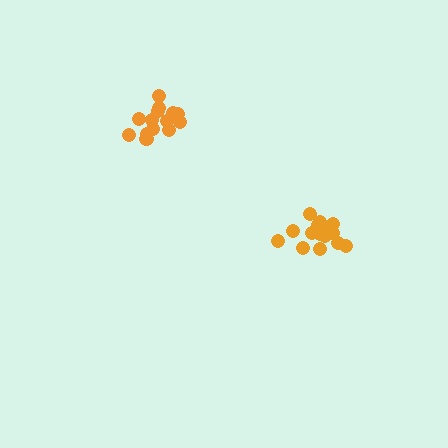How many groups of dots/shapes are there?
There are 2 groups.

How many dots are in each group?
Group 1: 14 dots, Group 2: 16 dots (30 total).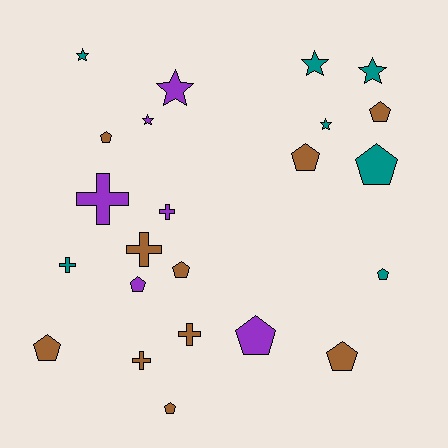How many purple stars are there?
There are 2 purple stars.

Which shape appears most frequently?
Pentagon, with 11 objects.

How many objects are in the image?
There are 23 objects.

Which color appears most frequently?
Brown, with 10 objects.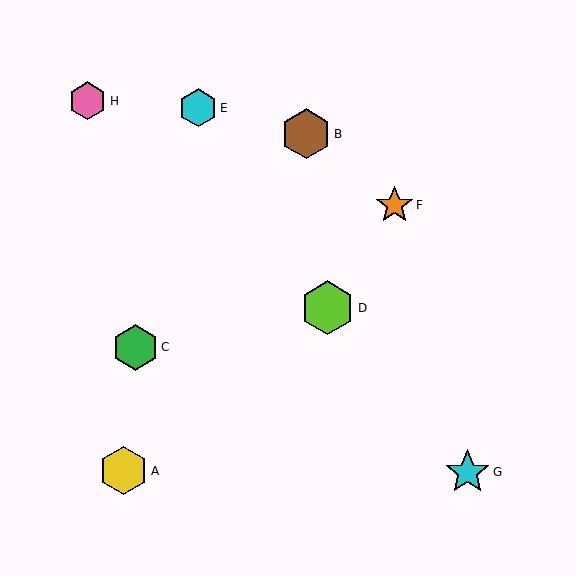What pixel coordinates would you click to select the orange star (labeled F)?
Click at (395, 205) to select the orange star F.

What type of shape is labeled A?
Shape A is a yellow hexagon.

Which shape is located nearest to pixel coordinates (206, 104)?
The cyan hexagon (labeled E) at (198, 108) is nearest to that location.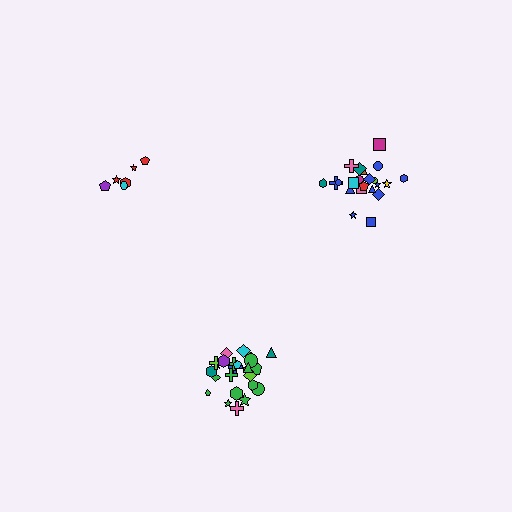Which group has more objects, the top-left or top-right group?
The top-right group.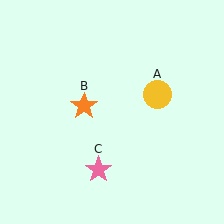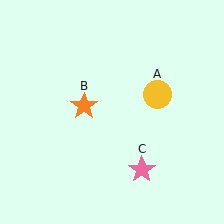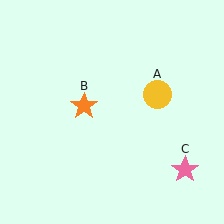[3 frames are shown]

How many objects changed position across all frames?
1 object changed position: pink star (object C).